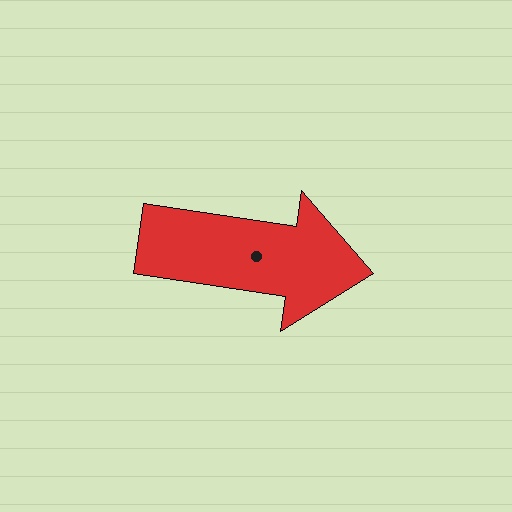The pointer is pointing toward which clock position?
Roughly 3 o'clock.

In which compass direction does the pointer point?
East.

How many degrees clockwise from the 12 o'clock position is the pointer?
Approximately 98 degrees.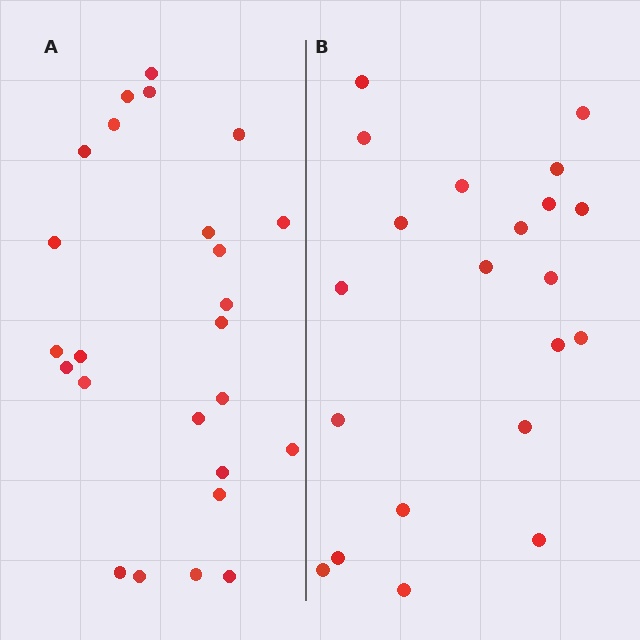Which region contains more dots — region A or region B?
Region A (the left region) has more dots.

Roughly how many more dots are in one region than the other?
Region A has about 4 more dots than region B.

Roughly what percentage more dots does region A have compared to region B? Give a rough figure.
About 20% more.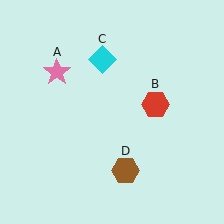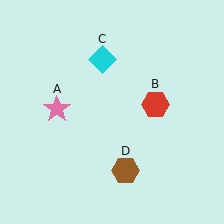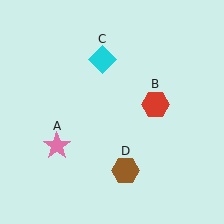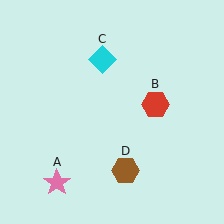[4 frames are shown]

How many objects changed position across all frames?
1 object changed position: pink star (object A).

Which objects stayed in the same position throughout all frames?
Red hexagon (object B) and cyan diamond (object C) and brown hexagon (object D) remained stationary.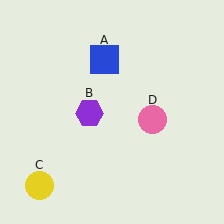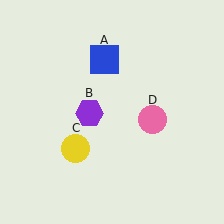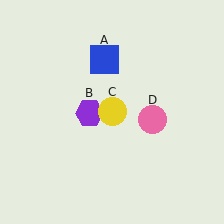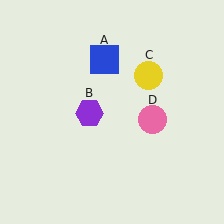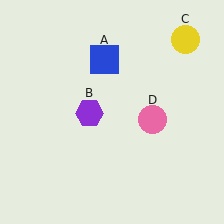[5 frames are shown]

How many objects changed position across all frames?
1 object changed position: yellow circle (object C).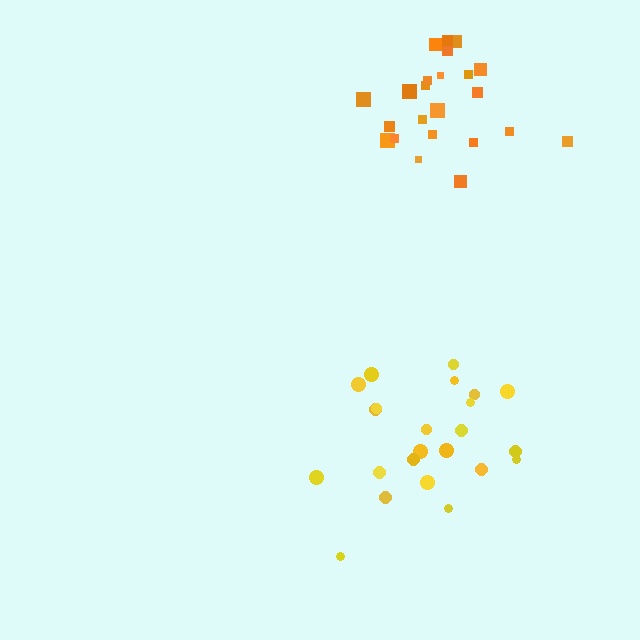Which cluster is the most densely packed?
Orange.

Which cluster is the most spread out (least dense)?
Yellow.